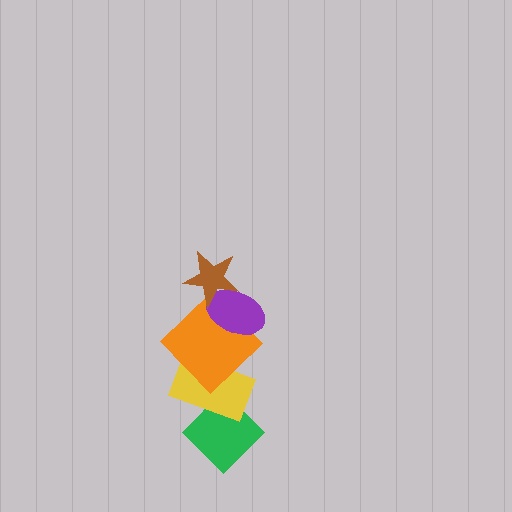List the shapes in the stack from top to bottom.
From top to bottom: the brown star, the purple ellipse, the orange diamond, the yellow rectangle, the green diamond.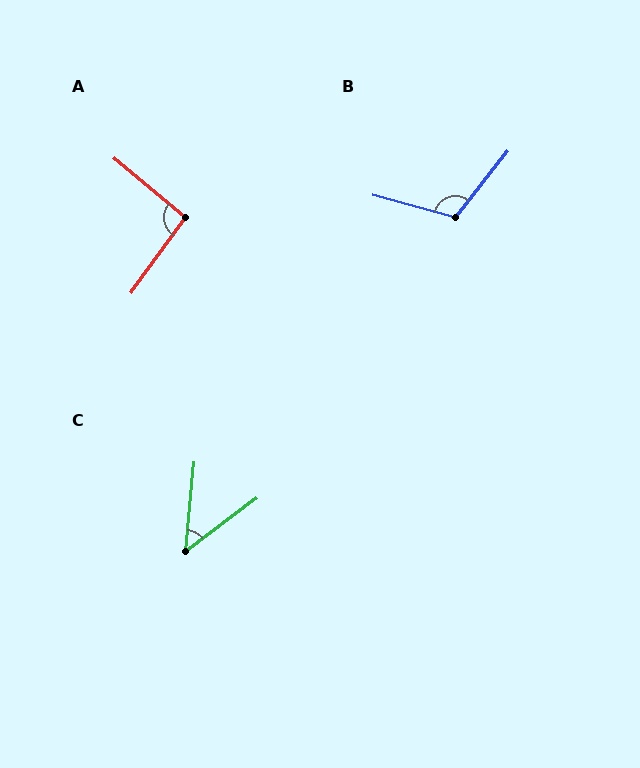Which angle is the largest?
B, at approximately 113 degrees.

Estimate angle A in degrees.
Approximately 94 degrees.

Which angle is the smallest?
C, at approximately 47 degrees.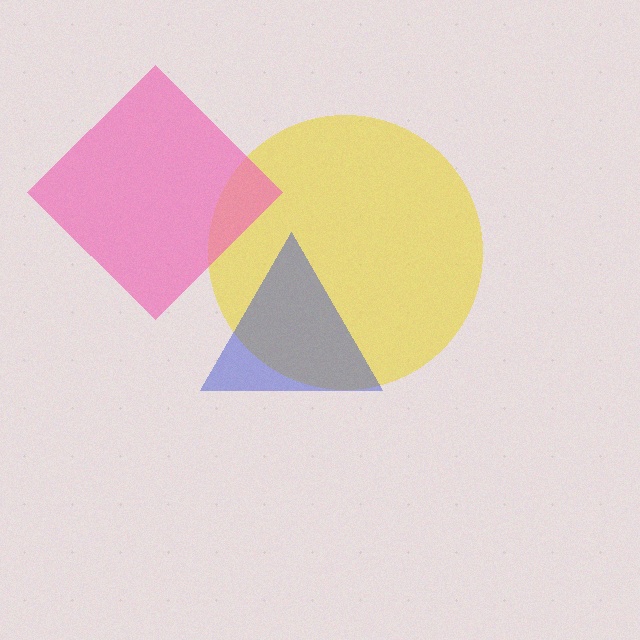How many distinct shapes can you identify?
There are 3 distinct shapes: a yellow circle, a blue triangle, a pink diamond.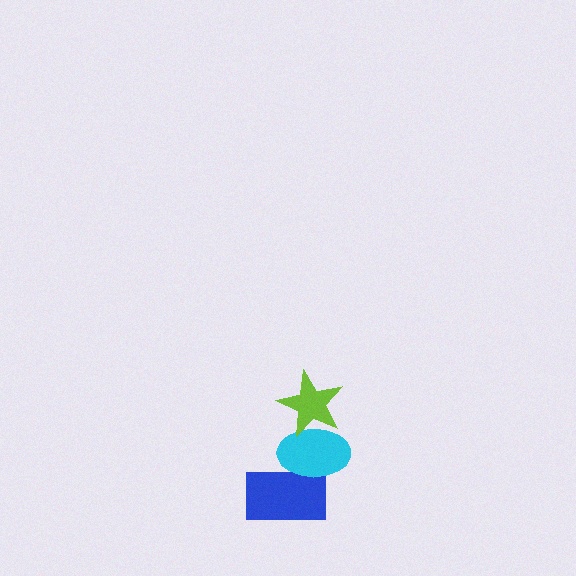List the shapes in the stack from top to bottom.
From top to bottom: the lime star, the cyan ellipse, the blue rectangle.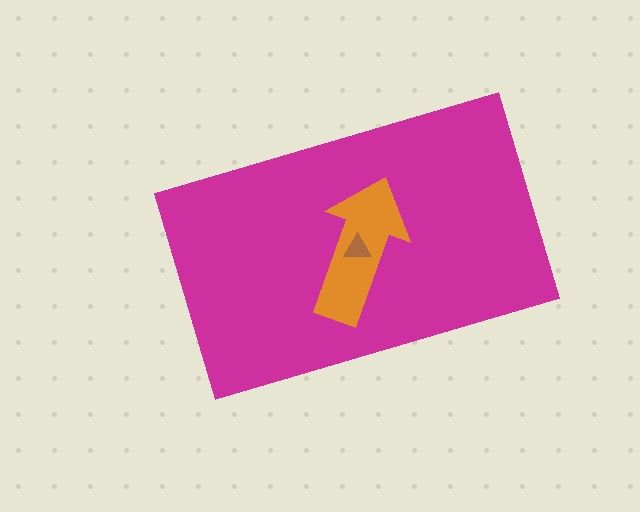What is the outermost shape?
The magenta rectangle.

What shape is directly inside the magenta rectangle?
The orange arrow.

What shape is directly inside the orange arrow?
The brown triangle.